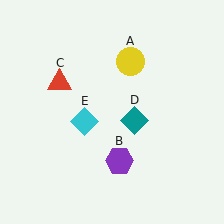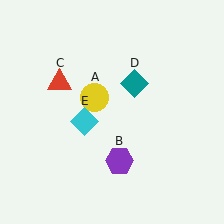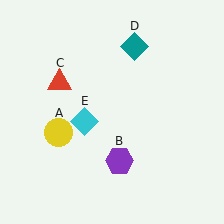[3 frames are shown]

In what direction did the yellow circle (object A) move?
The yellow circle (object A) moved down and to the left.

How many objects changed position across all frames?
2 objects changed position: yellow circle (object A), teal diamond (object D).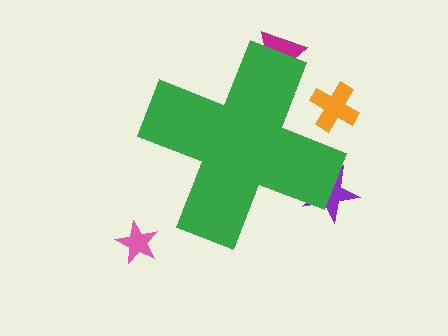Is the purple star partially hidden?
Yes, the purple star is partially hidden behind the green cross.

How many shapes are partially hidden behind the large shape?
3 shapes are partially hidden.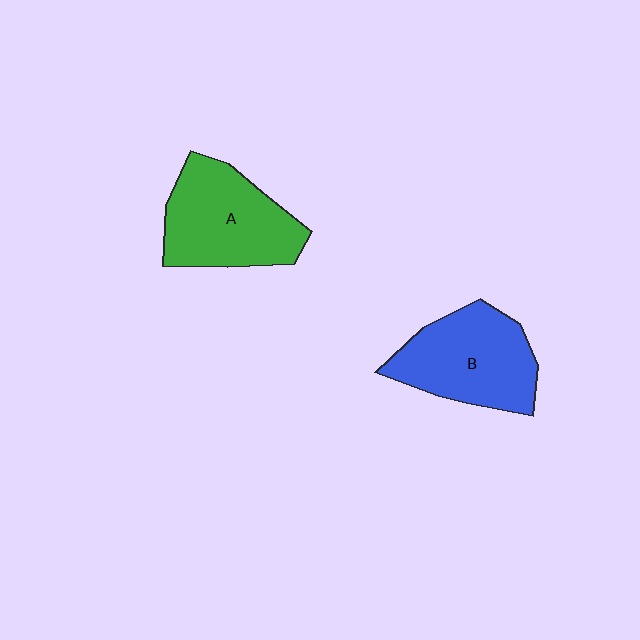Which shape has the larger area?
Shape A (green).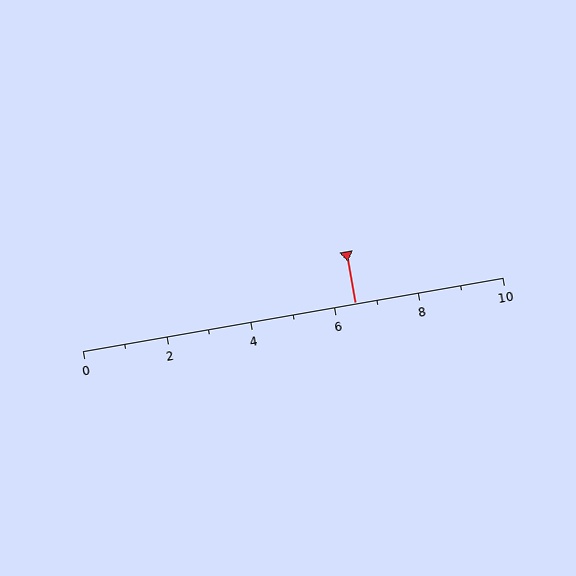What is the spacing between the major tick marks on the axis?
The major ticks are spaced 2 apart.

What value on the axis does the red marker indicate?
The marker indicates approximately 6.5.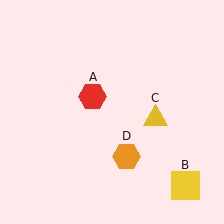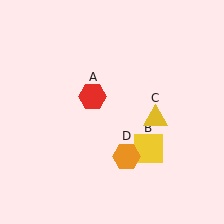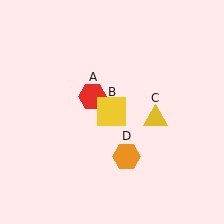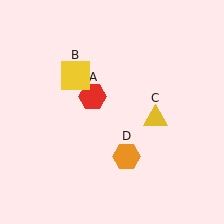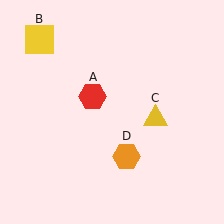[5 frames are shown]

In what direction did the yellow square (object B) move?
The yellow square (object B) moved up and to the left.